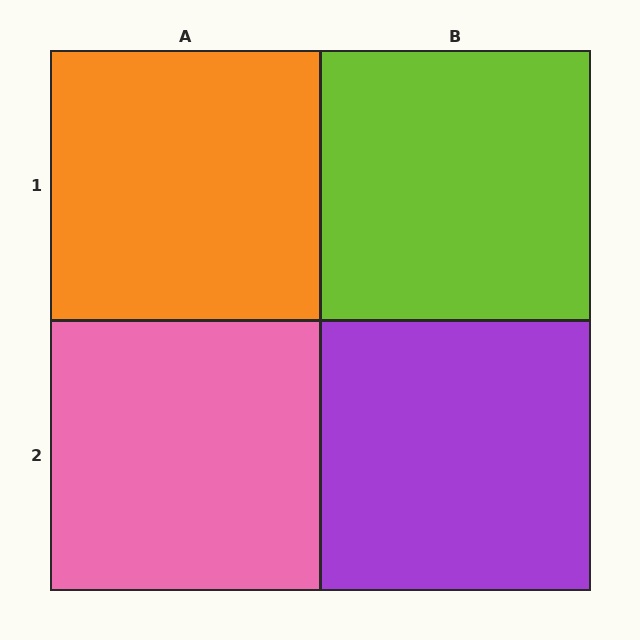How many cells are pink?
1 cell is pink.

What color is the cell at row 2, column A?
Pink.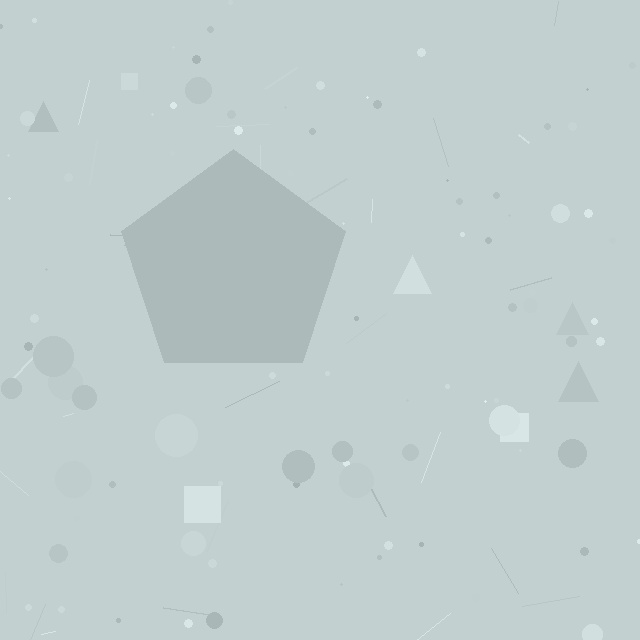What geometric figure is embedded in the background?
A pentagon is embedded in the background.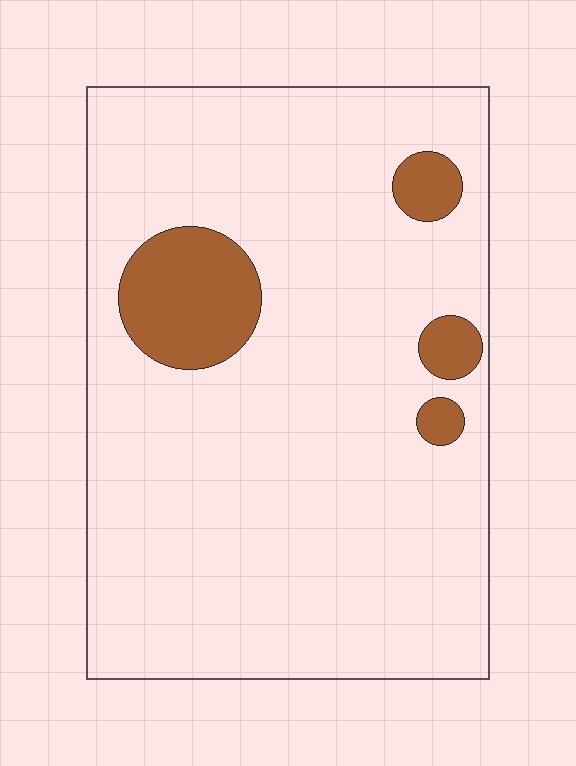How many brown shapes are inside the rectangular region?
4.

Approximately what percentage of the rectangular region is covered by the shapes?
Approximately 10%.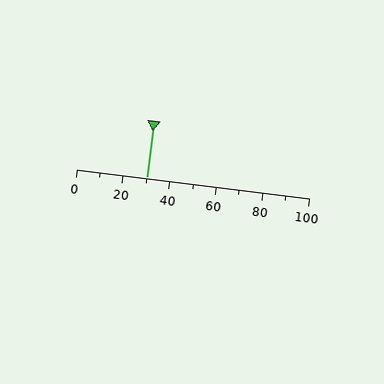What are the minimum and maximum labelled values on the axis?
The axis runs from 0 to 100.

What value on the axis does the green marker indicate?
The marker indicates approximately 30.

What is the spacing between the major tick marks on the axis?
The major ticks are spaced 20 apart.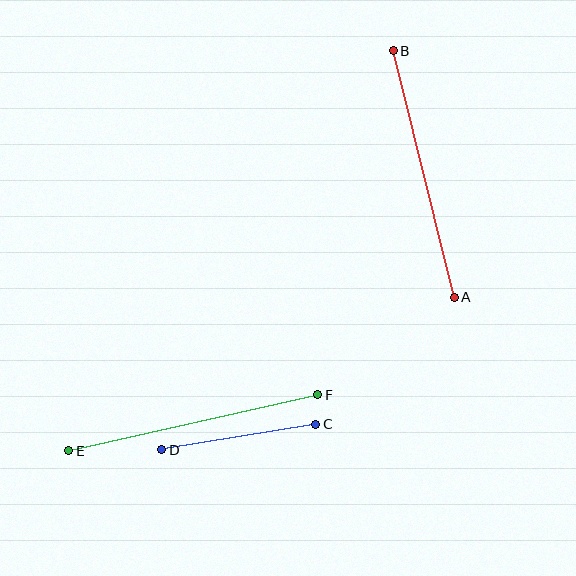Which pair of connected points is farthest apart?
Points E and F are farthest apart.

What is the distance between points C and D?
The distance is approximately 156 pixels.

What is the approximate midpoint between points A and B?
The midpoint is at approximately (424, 174) pixels.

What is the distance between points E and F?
The distance is approximately 255 pixels.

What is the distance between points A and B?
The distance is approximately 254 pixels.